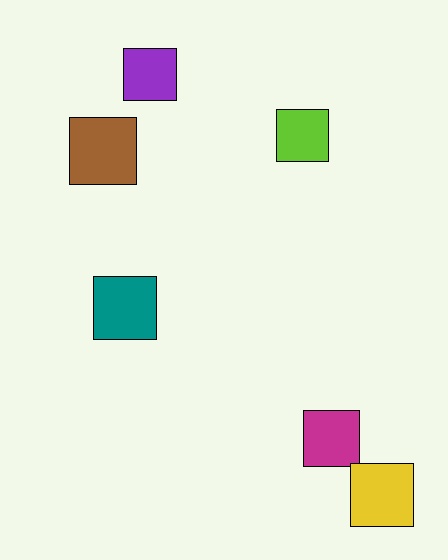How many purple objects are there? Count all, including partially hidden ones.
There is 1 purple object.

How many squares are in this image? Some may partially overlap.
There are 6 squares.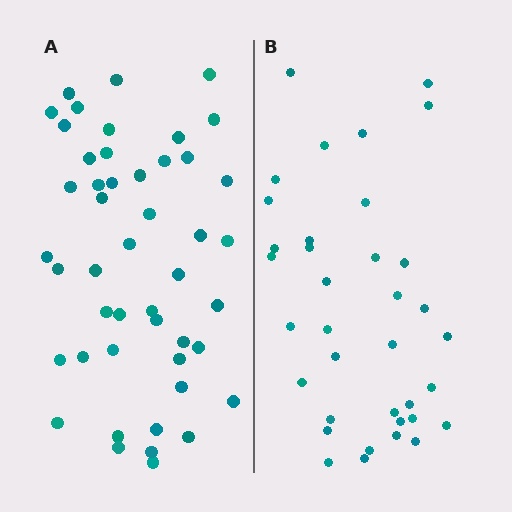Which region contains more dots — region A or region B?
Region A (the left region) has more dots.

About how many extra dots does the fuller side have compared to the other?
Region A has roughly 12 or so more dots than region B.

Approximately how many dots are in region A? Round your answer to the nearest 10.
About 50 dots. (The exact count is 47, which rounds to 50.)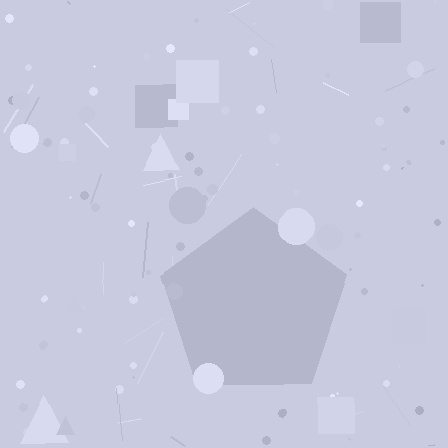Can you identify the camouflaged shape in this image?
The camouflaged shape is a pentagon.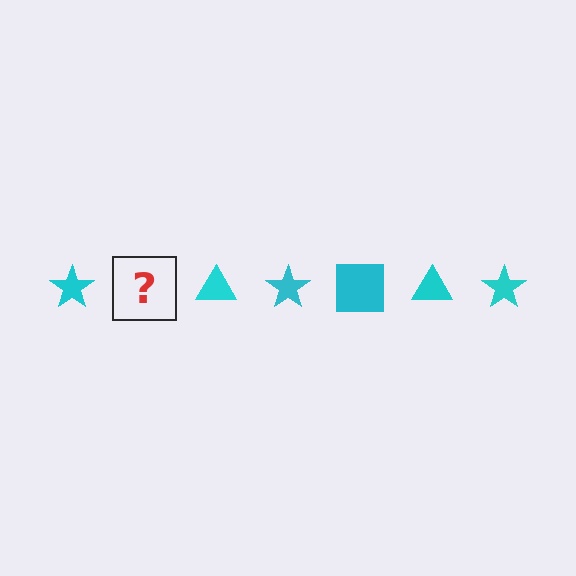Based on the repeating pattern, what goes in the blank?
The blank should be a cyan square.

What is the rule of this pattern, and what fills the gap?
The rule is that the pattern cycles through star, square, triangle shapes in cyan. The gap should be filled with a cyan square.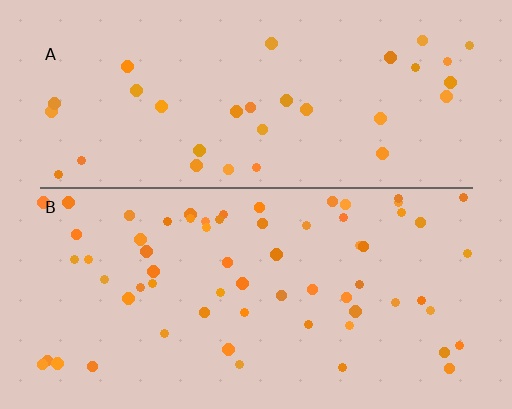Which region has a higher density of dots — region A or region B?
B (the bottom).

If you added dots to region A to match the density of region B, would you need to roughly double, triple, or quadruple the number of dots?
Approximately double.